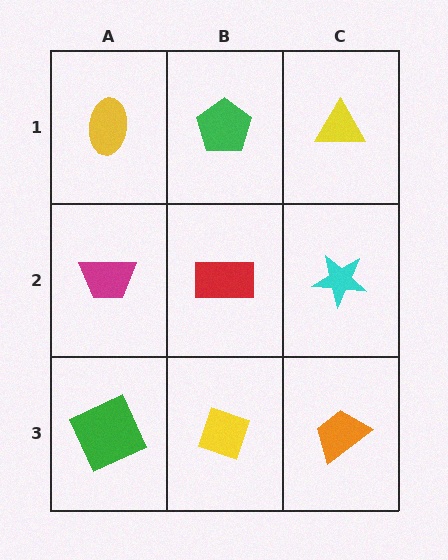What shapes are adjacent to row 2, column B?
A green pentagon (row 1, column B), a yellow diamond (row 3, column B), a magenta trapezoid (row 2, column A), a cyan star (row 2, column C).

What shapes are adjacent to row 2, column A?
A yellow ellipse (row 1, column A), a green square (row 3, column A), a red rectangle (row 2, column B).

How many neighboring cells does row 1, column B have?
3.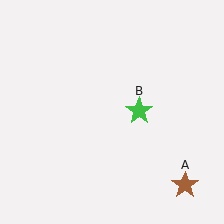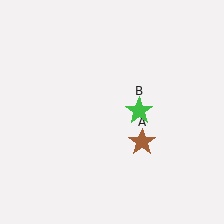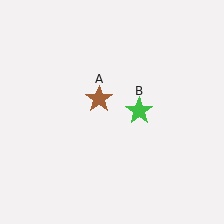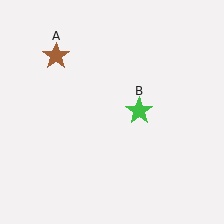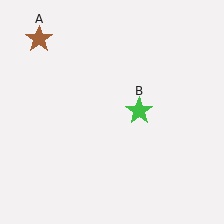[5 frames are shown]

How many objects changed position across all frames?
1 object changed position: brown star (object A).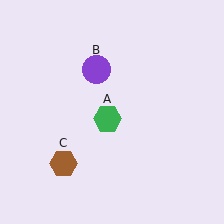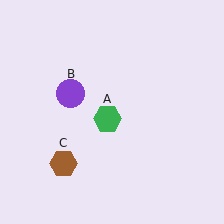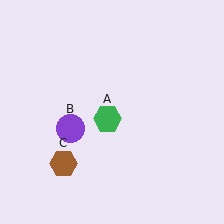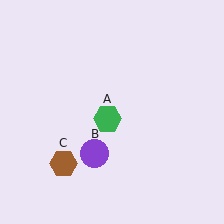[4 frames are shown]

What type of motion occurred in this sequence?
The purple circle (object B) rotated counterclockwise around the center of the scene.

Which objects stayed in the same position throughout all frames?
Green hexagon (object A) and brown hexagon (object C) remained stationary.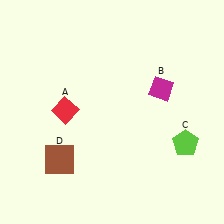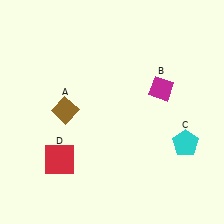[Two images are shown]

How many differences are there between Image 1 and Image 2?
There are 3 differences between the two images.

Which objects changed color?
A changed from red to brown. C changed from lime to cyan. D changed from brown to red.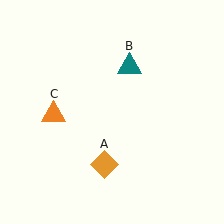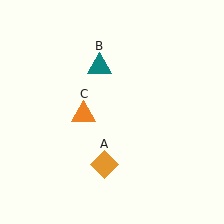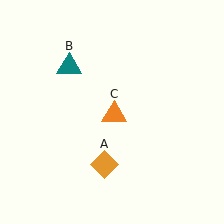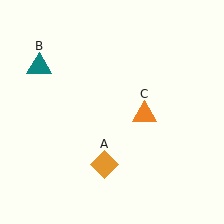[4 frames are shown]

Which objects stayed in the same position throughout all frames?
Orange diamond (object A) remained stationary.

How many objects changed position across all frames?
2 objects changed position: teal triangle (object B), orange triangle (object C).